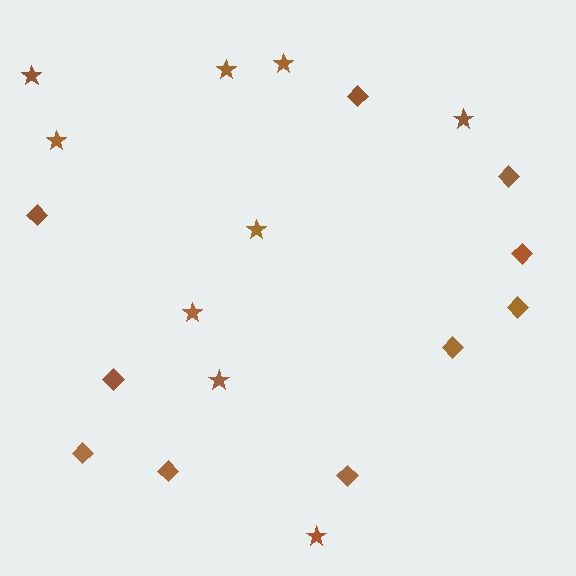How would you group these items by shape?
There are 2 groups: one group of stars (9) and one group of diamonds (10).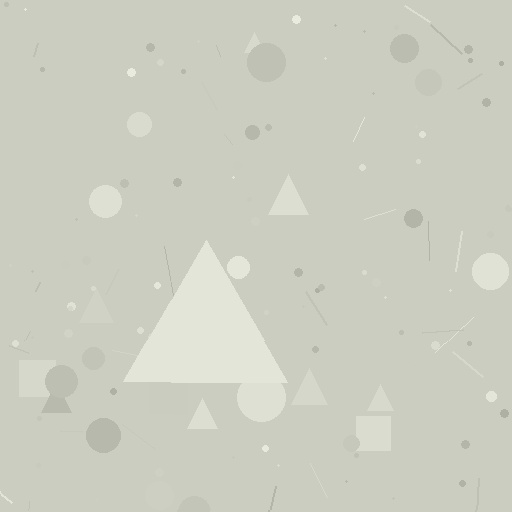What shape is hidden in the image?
A triangle is hidden in the image.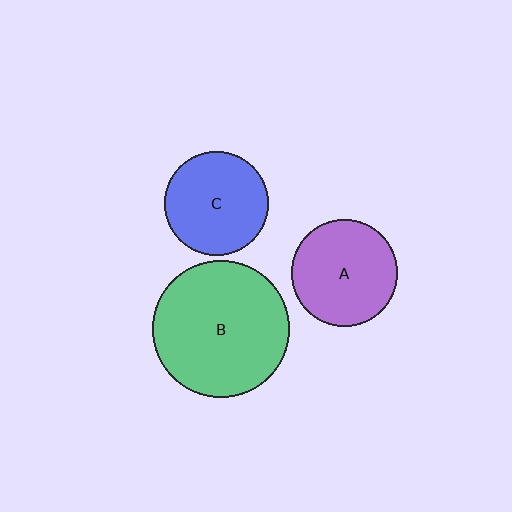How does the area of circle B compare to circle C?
Approximately 1.7 times.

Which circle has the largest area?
Circle B (green).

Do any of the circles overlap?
No, none of the circles overlap.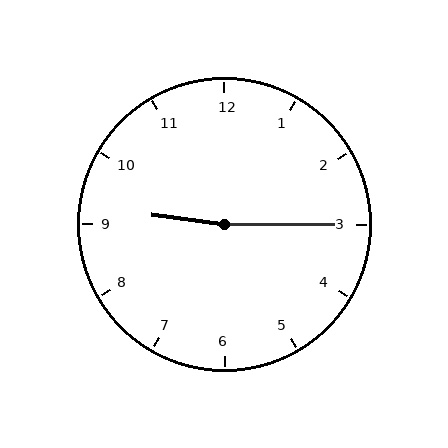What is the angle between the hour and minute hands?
Approximately 172 degrees.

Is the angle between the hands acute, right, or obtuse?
It is obtuse.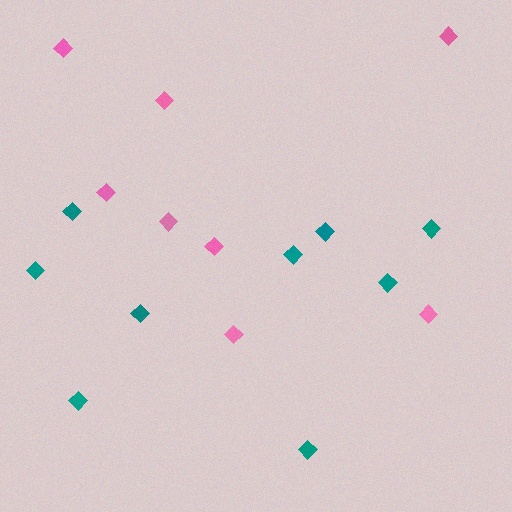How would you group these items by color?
There are 2 groups: one group of pink diamonds (8) and one group of teal diamonds (9).